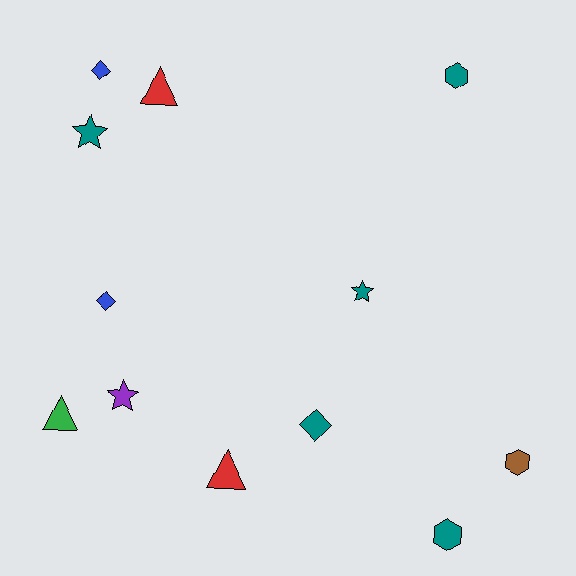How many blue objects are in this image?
There are 2 blue objects.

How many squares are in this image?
There are no squares.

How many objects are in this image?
There are 12 objects.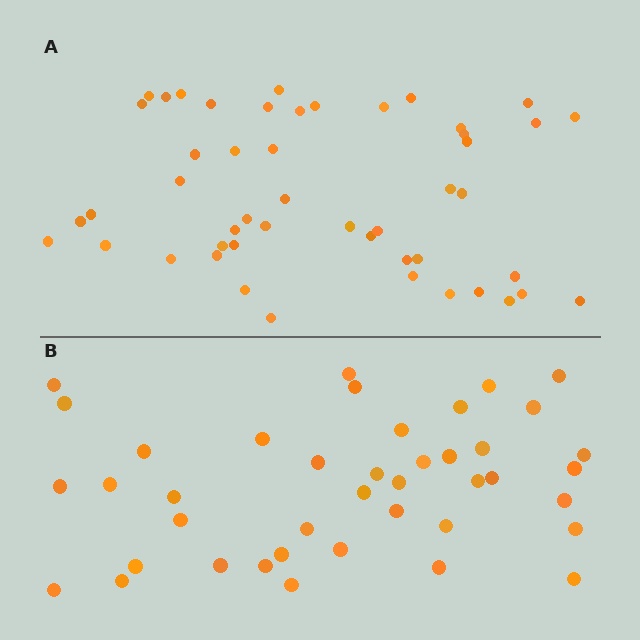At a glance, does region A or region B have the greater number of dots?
Region A (the top region) has more dots.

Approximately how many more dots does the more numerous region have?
Region A has roughly 8 or so more dots than region B.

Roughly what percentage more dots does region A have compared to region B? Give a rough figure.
About 20% more.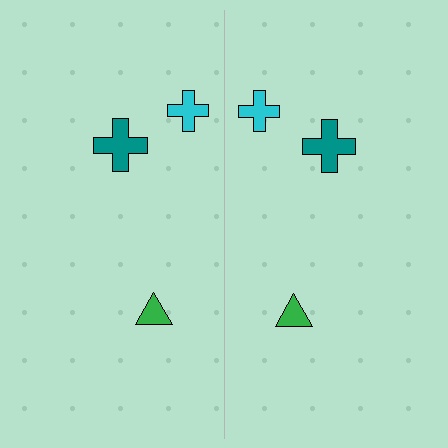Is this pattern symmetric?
Yes, this pattern has bilateral (reflection) symmetry.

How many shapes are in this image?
There are 6 shapes in this image.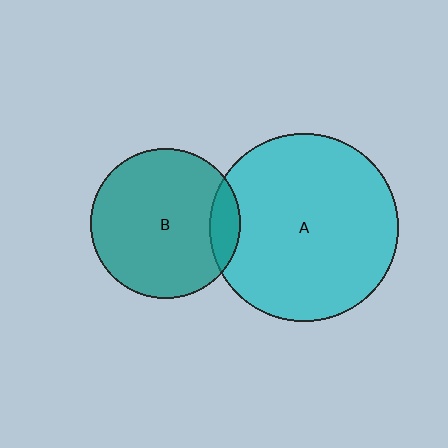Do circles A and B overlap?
Yes.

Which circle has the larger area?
Circle A (cyan).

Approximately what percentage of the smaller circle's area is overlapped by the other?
Approximately 10%.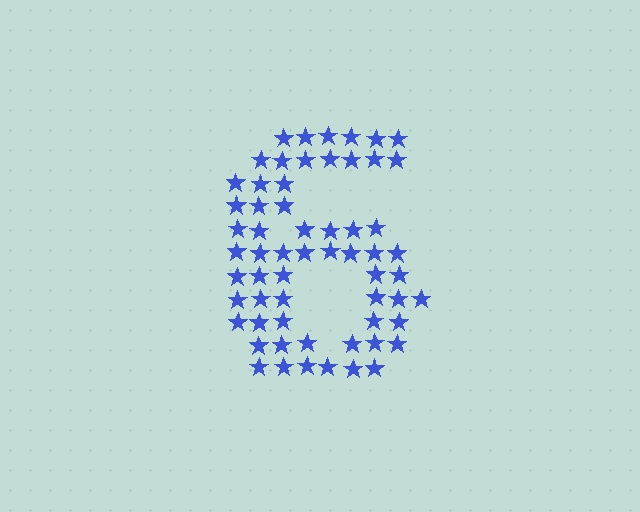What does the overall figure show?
The overall figure shows the digit 6.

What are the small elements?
The small elements are stars.